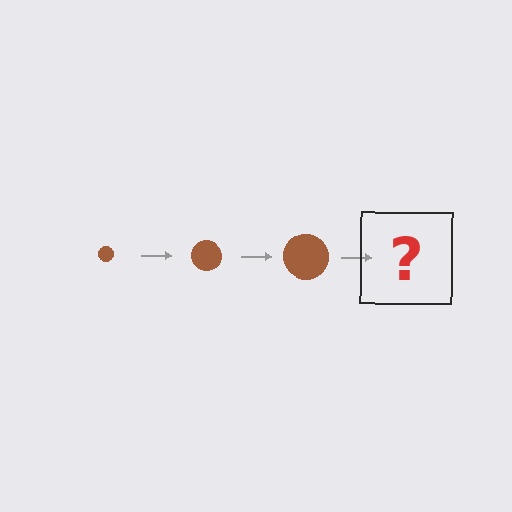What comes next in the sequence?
The next element should be a brown circle, larger than the previous one.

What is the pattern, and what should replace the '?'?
The pattern is that the circle gets progressively larger each step. The '?' should be a brown circle, larger than the previous one.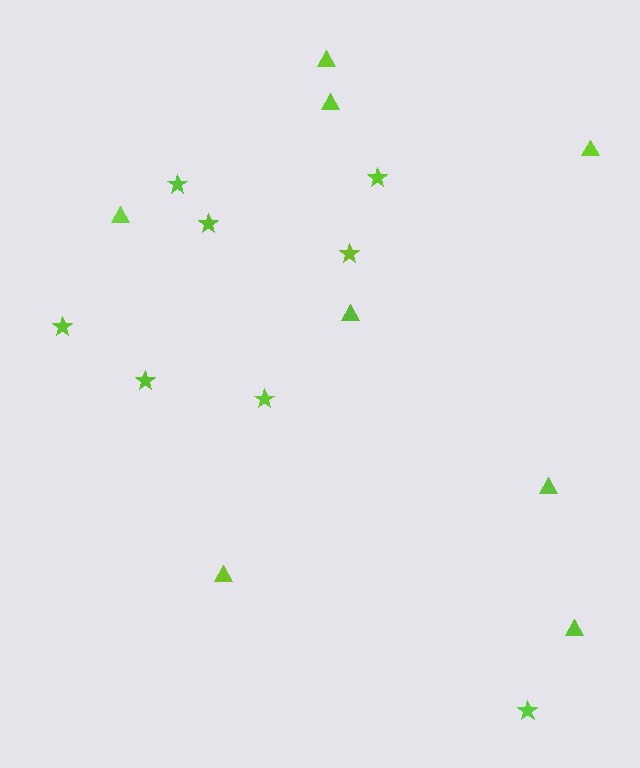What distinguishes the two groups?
There are 2 groups: one group of triangles (8) and one group of stars (8).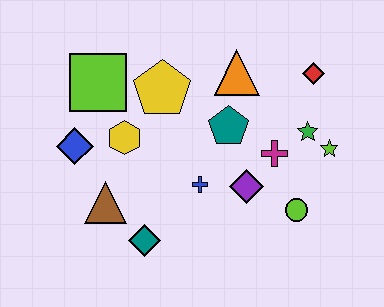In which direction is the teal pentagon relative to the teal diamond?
The teal pentagon is above the teal diamond.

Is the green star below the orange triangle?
Yes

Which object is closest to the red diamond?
The green star is closest to the red diamond.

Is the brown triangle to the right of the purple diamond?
No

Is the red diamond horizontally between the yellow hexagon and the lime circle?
No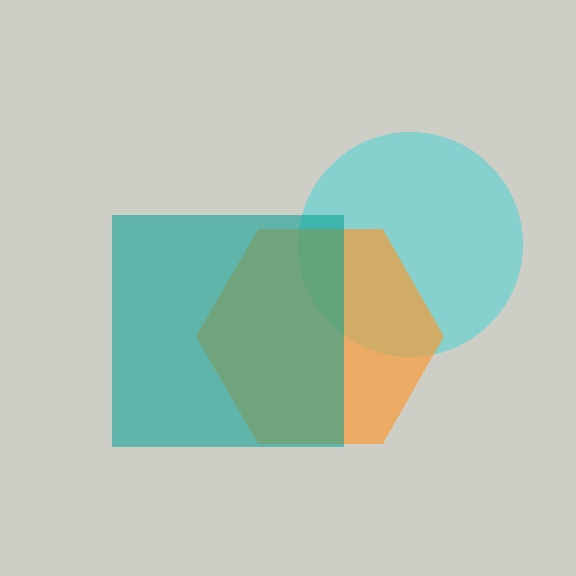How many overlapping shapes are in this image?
There are 3 overlapping shapes in the image.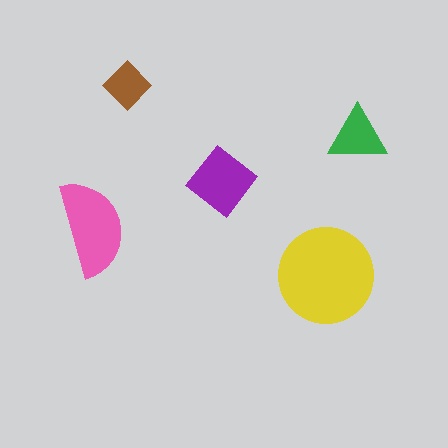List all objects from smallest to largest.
The brown diamond, the green triangle, the purple diamond, the pink semicircle, the yellow circle.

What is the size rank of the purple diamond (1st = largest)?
3rd.